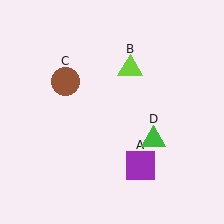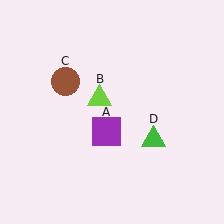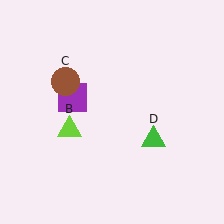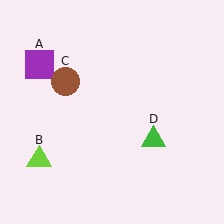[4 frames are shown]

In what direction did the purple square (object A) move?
The purple square (object A) moved up and to the left.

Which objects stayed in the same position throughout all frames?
Brown circle (object C) and green triangle (object D) remained stationary.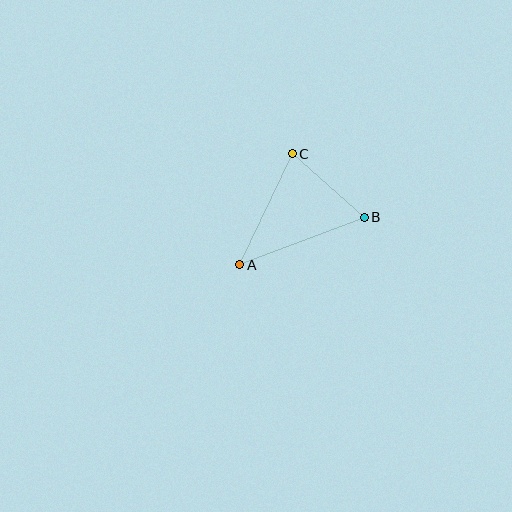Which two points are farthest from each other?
Points A and B are farthest from each other.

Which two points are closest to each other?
Points B and C are closest to each other.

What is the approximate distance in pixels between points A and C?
The distance between A and C is approximately 123 pixels.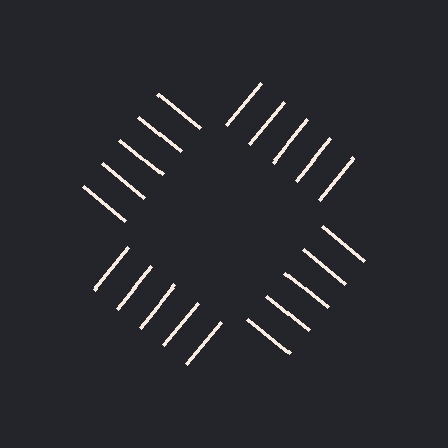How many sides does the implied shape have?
4 sides — the line-ends trace a square.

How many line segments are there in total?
20 — 5 along each of the 4 edges.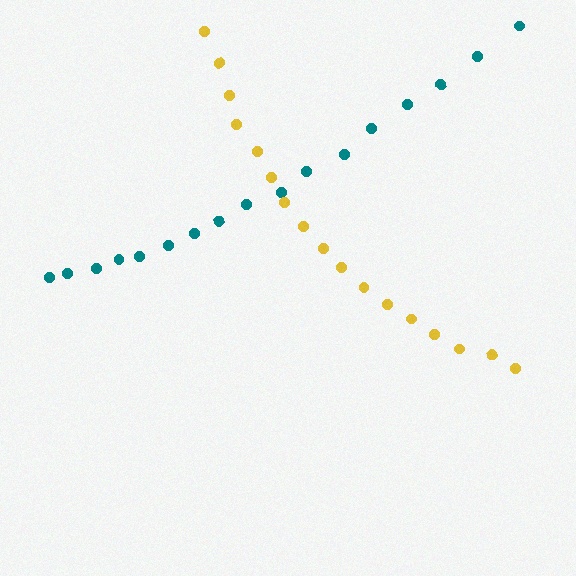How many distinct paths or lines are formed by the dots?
There are 2 distinct paths.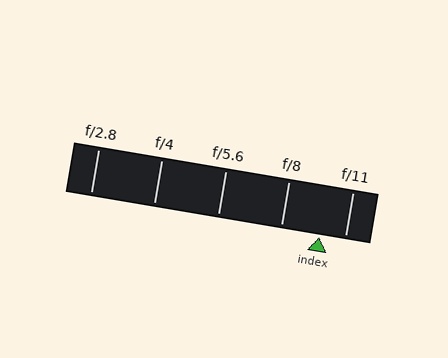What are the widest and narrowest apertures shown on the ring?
The widest aperture shown is f/2.8 and the narrowest is f/11.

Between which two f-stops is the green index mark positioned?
The index mark is between f/8 and f/11.